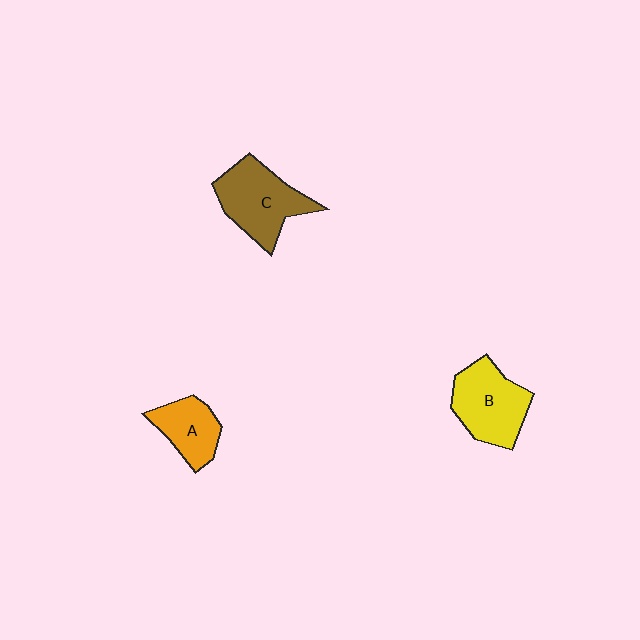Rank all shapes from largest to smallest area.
From largest to smallest: C (brown), B (yellow), A (orange).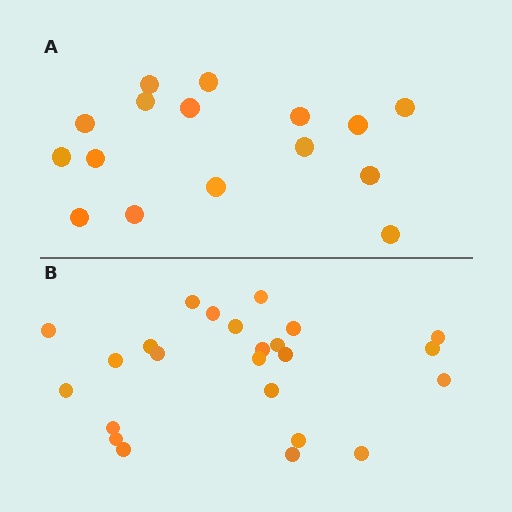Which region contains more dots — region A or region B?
Region B (the bottom region) has more dots.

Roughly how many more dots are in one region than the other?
Region B has roughly 8 or so more dots than region A.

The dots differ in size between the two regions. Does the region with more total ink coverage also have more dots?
No. Region A has more total ink coverage because its dots are larger, but region B actually contains more individual dots. Total area can be misleading — the number of items is what matters here.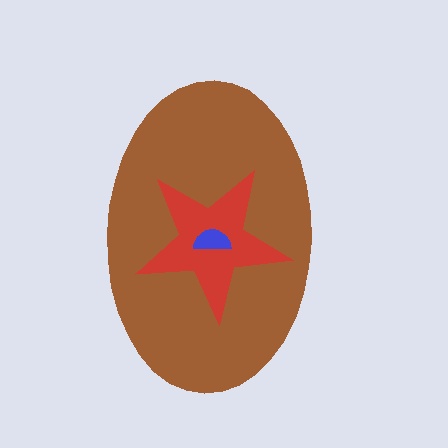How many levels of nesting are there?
3.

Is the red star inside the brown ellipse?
Yes.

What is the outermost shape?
The brown ellipse.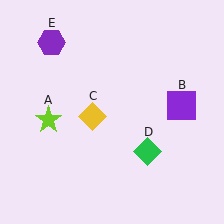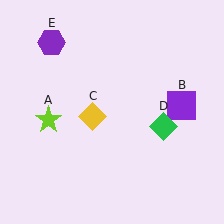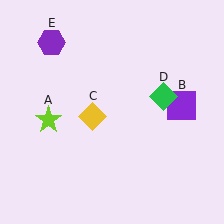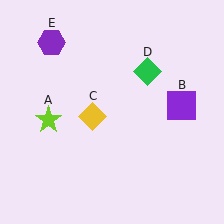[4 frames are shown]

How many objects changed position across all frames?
1 object changed position: green diamond (object D).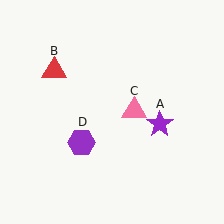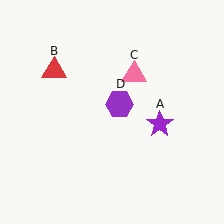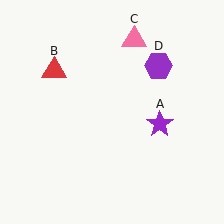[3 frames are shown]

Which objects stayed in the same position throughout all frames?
Purple star (object A) and red triangle (object B) remained stationary.